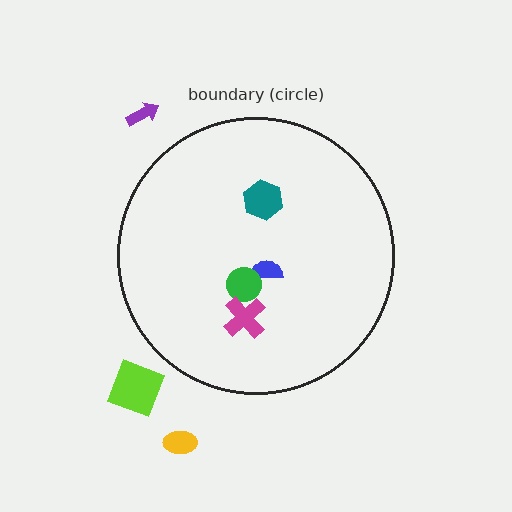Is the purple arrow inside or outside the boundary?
Outside.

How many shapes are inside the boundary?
4 inside, 3 outside.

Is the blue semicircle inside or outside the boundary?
Inside.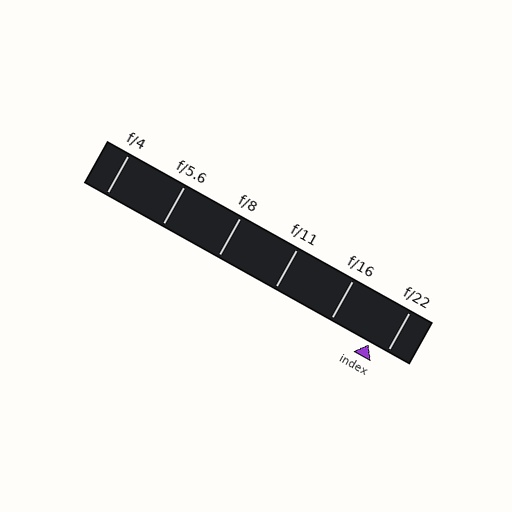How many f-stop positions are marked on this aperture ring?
There are 6 f-stop positions marked.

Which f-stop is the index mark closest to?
The index mark is closest to f/22.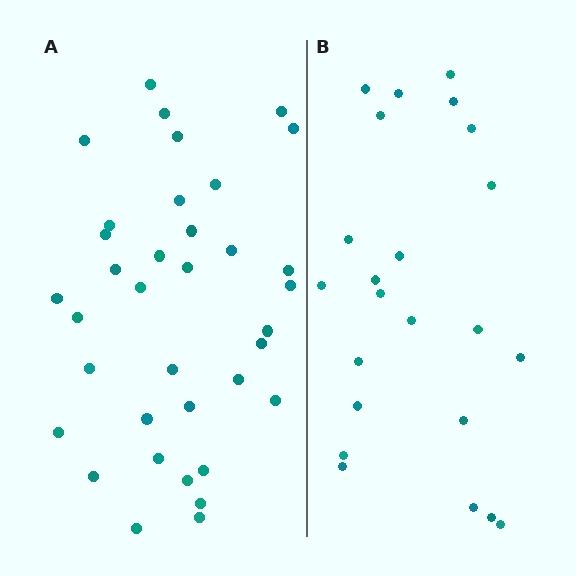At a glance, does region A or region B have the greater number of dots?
Region A (the left region) has more dots.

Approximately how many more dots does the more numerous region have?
Region A has approximately 15 more dots than region B.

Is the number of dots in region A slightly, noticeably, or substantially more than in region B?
Region A has substantially more. The ratio is roughly 1.6 to 1.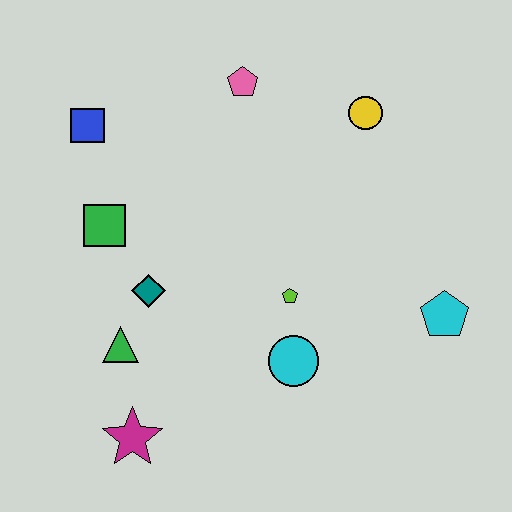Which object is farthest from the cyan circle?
The blue square is farthest from the cyan circle.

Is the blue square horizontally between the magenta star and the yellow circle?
No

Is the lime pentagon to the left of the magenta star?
No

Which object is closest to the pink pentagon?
The yellow circle is closest to the pink pentagon.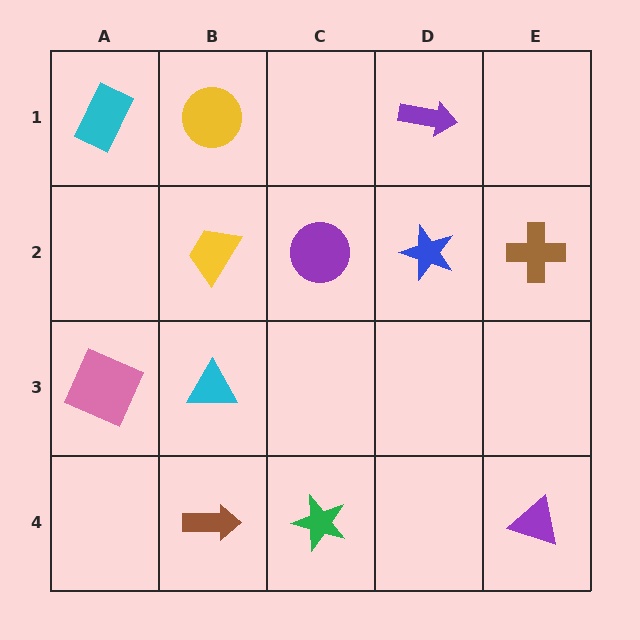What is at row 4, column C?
A green star.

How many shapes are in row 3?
2 shapes.